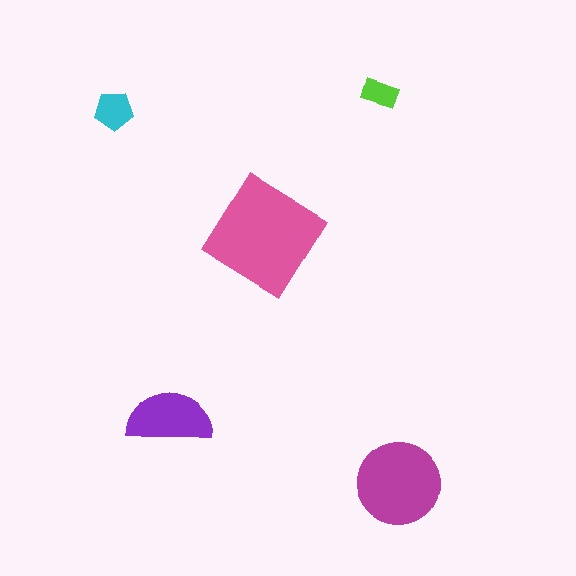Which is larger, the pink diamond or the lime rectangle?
The pink diamond.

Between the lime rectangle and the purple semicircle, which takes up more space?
The purple semicircle.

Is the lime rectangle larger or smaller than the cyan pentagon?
Smaller.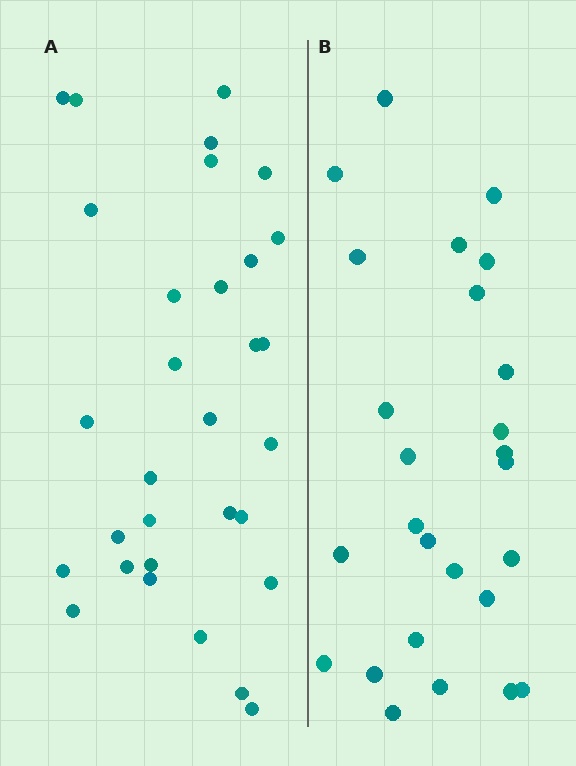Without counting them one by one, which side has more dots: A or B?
Region A (the left region) has more dots.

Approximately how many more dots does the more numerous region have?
Region A has about 5 more dots than region B.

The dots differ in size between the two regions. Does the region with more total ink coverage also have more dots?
No. Region B has more total ink coverage because its dots are larger, but region A actually contains more individual dots. Total area can be misleading — the number of items is what matters here.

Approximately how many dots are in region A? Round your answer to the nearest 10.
About 30 dots. (The exact count is 31, which rounds to 30.)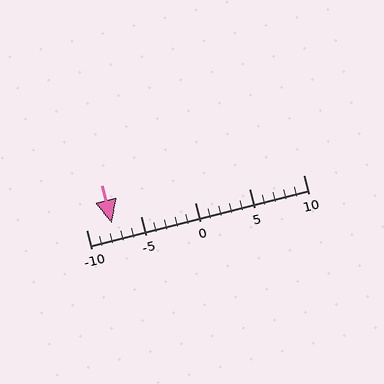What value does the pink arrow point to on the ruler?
The pink arrow points to approximately -8.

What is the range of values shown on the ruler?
The ruler shows values from -10 to 10.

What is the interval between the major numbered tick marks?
The major tick marks are spaced 5 units apart.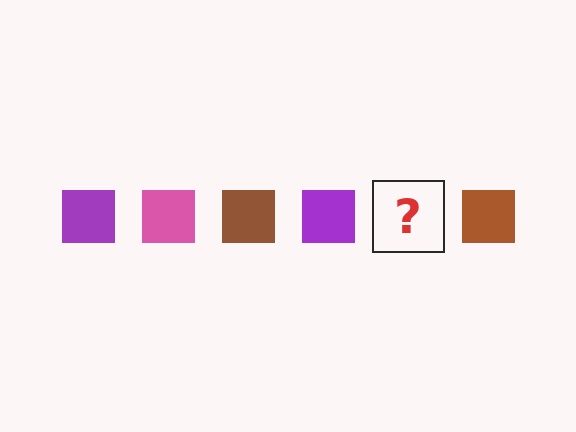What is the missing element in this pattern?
The missing element is a pink square.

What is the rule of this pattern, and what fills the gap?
The rule is that the pattern cycles through purple, pink, brown squares. The gap should be filled with a pink square.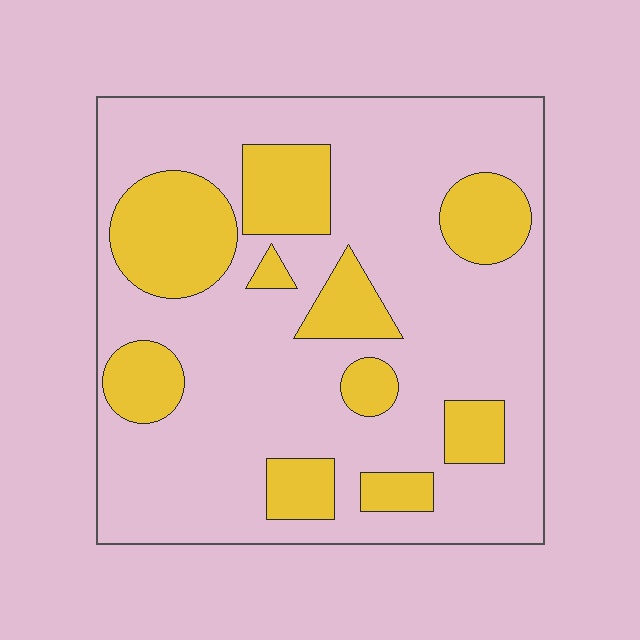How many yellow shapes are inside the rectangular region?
10.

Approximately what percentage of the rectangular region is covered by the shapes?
Approximately 25%.